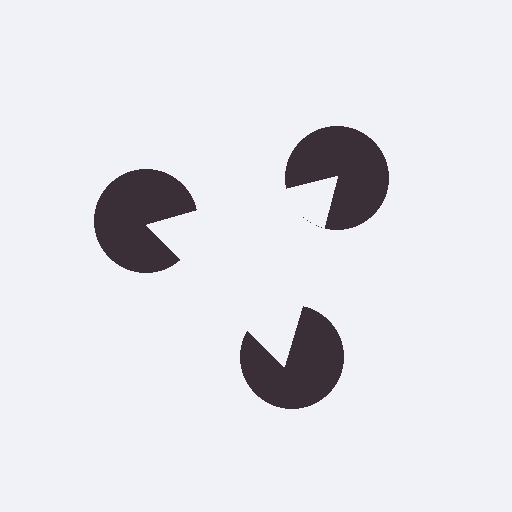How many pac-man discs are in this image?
There are 3 — one at each vertex of the illusory triangle.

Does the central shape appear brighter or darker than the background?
It typically appears slightly brighter than the background, even though no actual brightness change is drawn.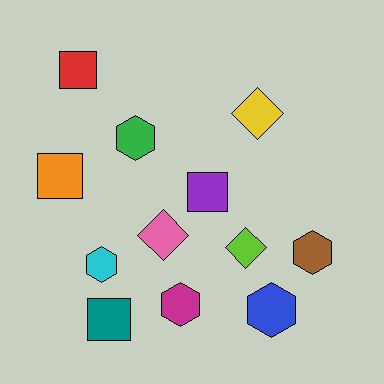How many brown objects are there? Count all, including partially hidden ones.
There is 1 brown object.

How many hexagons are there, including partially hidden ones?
There are 5 hexagons.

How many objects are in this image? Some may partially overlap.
There are 12 objects.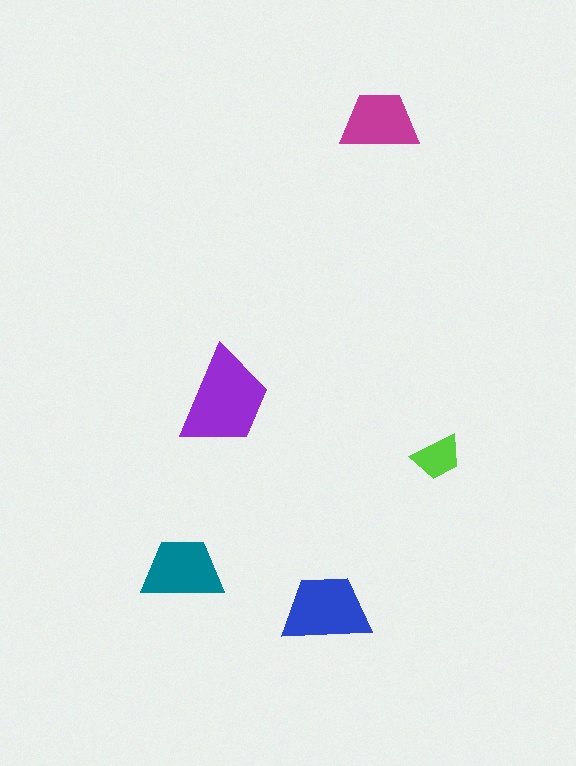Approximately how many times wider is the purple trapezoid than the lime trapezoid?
About 2 times wider.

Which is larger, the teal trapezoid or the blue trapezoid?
The blue one.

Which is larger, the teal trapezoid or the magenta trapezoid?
The teal one.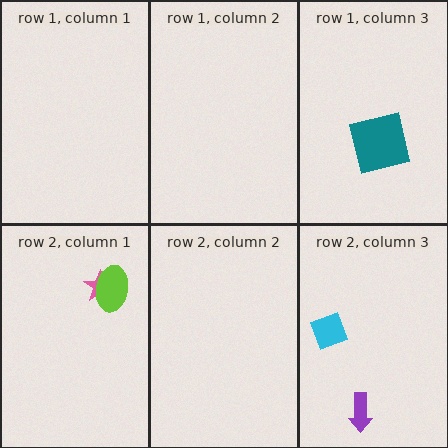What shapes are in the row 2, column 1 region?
The pink star, the lime ellipse.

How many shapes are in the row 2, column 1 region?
2.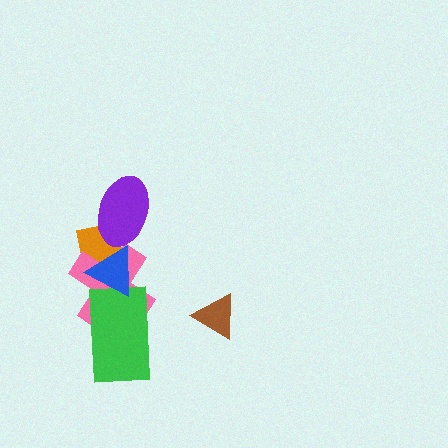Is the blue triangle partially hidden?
No, no other shape covers it.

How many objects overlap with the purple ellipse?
1 object overlaps with the purple ellipse.